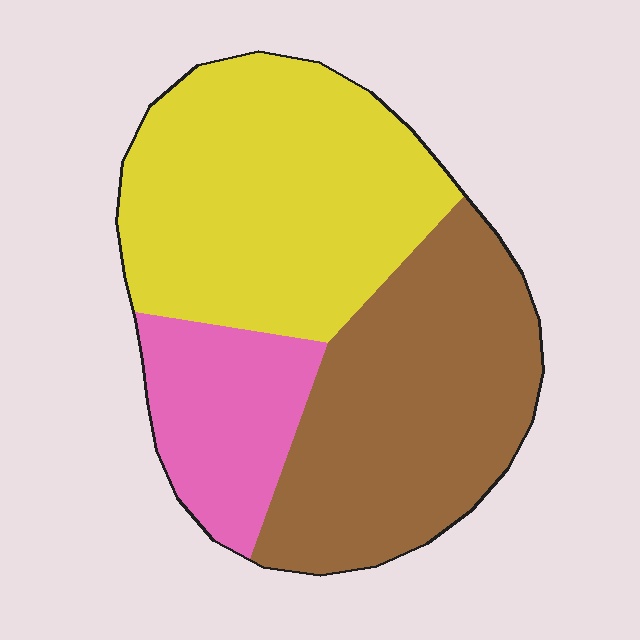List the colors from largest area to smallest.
From largest to smallest: yellow, brown, pink.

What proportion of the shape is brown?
Brown covers 39% of the shape.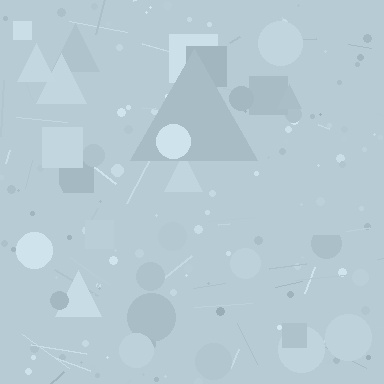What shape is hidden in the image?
A triangle is hidden in the image.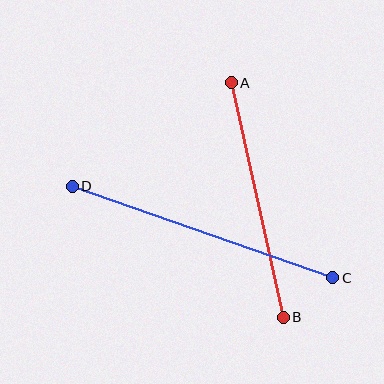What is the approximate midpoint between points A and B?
The midpoint is at approximately (257, 200) pixels.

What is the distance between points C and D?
The distance is approximately 276 pixels.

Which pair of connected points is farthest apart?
Points C and D are farthest apart.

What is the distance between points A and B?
The distance is approximately 240 pixels.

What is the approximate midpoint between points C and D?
The midpoint is at approximately (203, 232) pixels.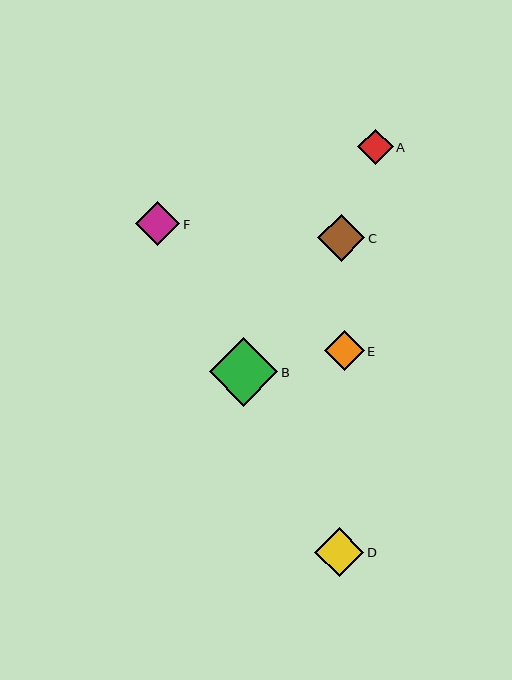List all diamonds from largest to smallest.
From largest to smallest: B, D, C, F, E, A.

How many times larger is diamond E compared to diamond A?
Diamond E is approximately 1.1 times the size of diamond A.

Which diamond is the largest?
Diamond B is the largest with a size of approximately 69 pixels.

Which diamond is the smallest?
Diamond A is the smallest with a size of approximately 36 pixels.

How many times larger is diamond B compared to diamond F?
Diamond B is approximately 1.6 times the size of diamond F.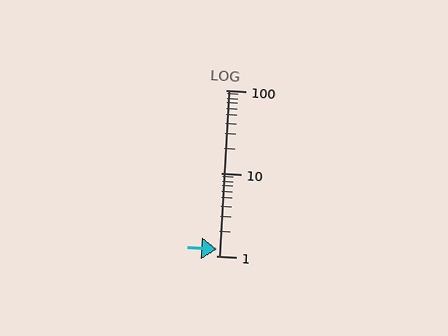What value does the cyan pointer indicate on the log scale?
The pointer indicates approximately 1.2.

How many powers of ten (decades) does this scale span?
The scale spans 2 decades, from 1 to 100.